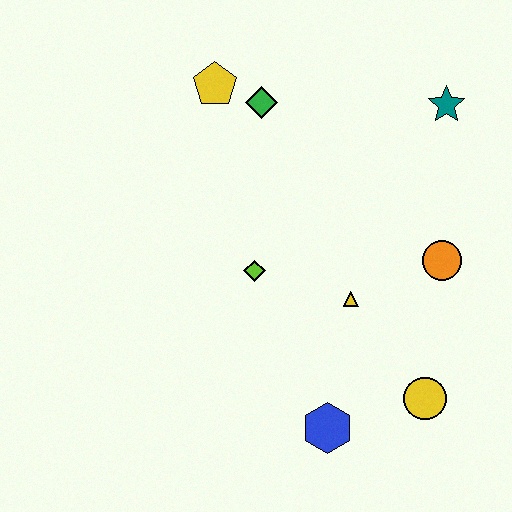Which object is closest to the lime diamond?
The yellow triangle is closest to the lime diamond.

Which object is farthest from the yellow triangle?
The yellow pentagon is farthest from the yellow triangle.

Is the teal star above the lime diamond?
Yes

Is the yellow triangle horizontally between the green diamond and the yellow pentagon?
No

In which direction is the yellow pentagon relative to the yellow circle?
The yellow pentagon is above the yellow circle.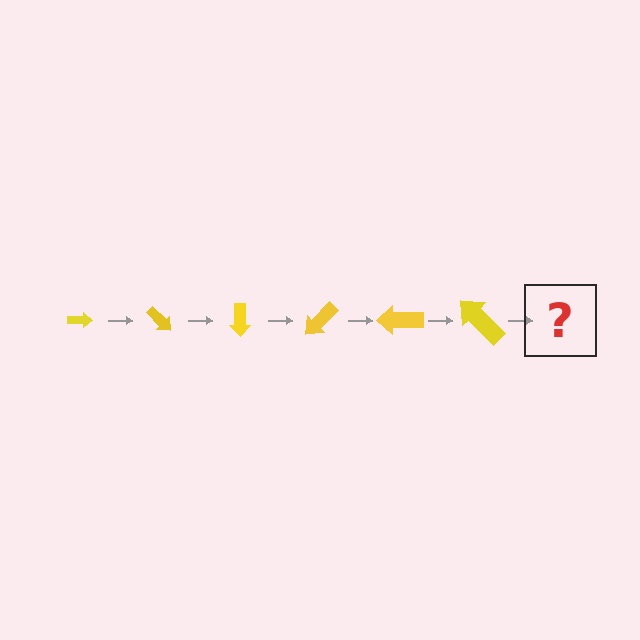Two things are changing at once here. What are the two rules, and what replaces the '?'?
The two rules are that the arrow grows larger each step and it rotates 45 degrees each step. The '?' should be an arrow, larger than the previous one and rotated 270 degrees from the start.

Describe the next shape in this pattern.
It should be an arrow, larger than the previous one and rotated 270 degrees from the start.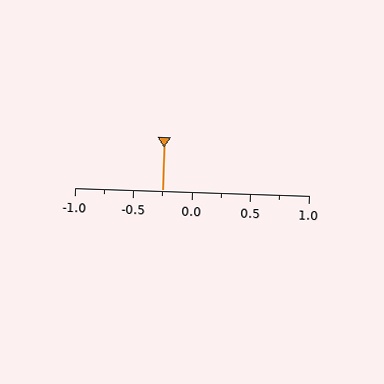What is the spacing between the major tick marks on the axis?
The major ticks are spaced 0.5 apart.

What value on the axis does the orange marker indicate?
The marker indicates approximately -0.25.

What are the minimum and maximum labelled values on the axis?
The axis runs from -1.0 to 1.0.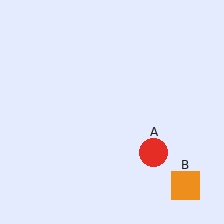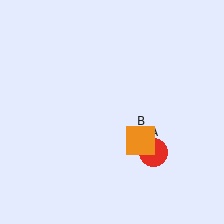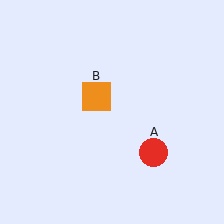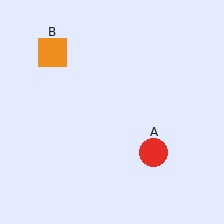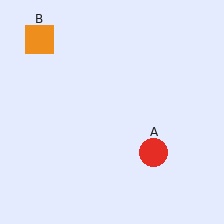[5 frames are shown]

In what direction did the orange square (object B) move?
The orange square (object B) moved up and to the left.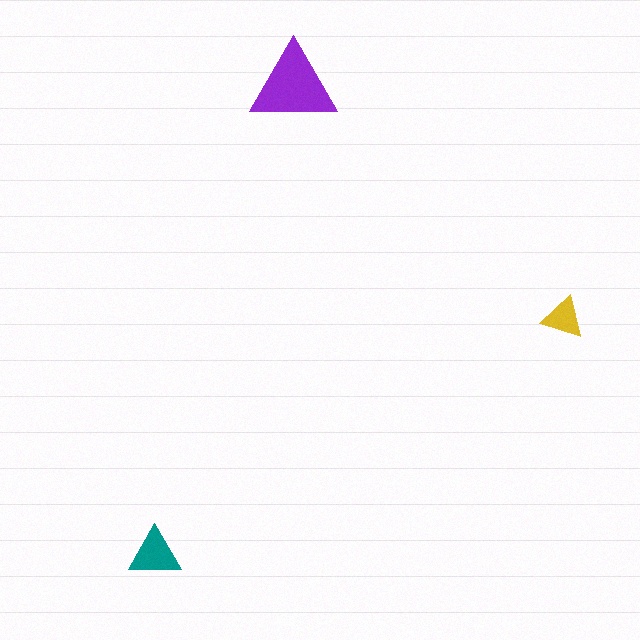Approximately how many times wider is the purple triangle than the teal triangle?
About 1.5 times wider.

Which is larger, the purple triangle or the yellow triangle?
The purple one.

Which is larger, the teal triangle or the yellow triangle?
The teal one.